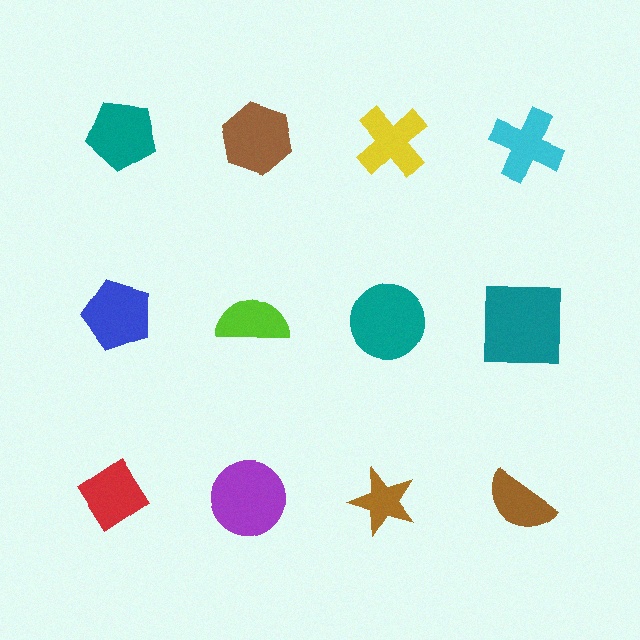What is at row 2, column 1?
A blue pentagon.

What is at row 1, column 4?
A cyan cross.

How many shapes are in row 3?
4 shapes.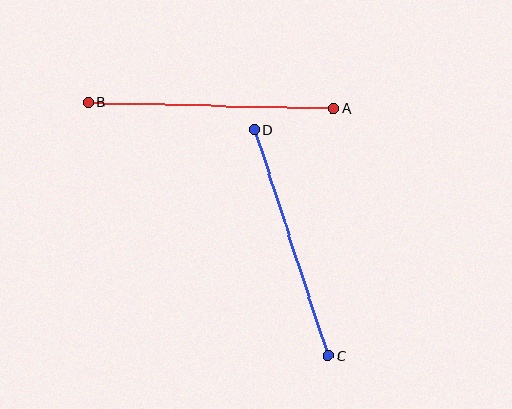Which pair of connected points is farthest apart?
Points A and B are farthest apart.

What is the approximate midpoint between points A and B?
The midpoint is at approximately (211, 105) pixels.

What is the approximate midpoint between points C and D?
The midpoint is at approximately (291, 243) pixels.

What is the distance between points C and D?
The distance is approximately 238 pixels.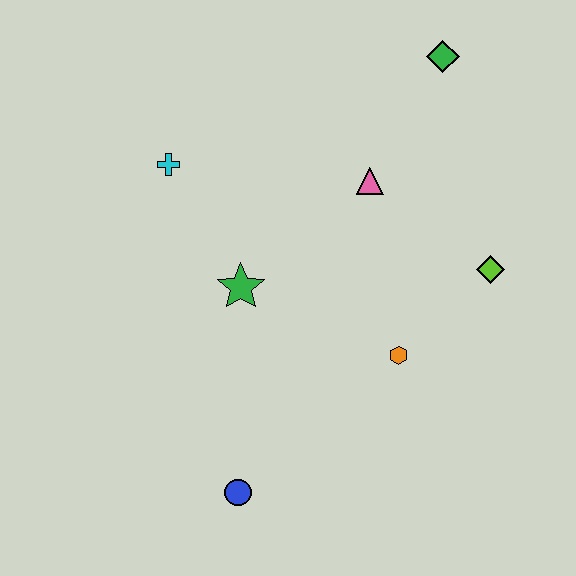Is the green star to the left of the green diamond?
Yes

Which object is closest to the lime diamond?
The orange hexagon is closest to the lime diamond.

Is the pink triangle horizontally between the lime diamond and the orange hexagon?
No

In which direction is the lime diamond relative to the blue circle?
The lime diamond is to the right of the blue circle.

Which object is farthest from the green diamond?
The blue circle is farthest from the green diamond.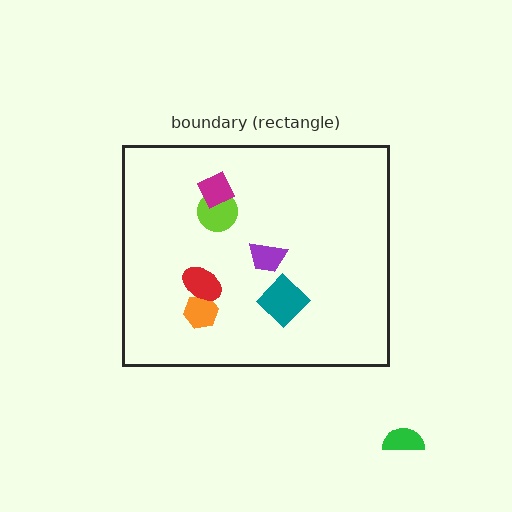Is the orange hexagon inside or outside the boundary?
Inside.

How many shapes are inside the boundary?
6 inside, 1 outside.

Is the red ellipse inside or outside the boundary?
Inside.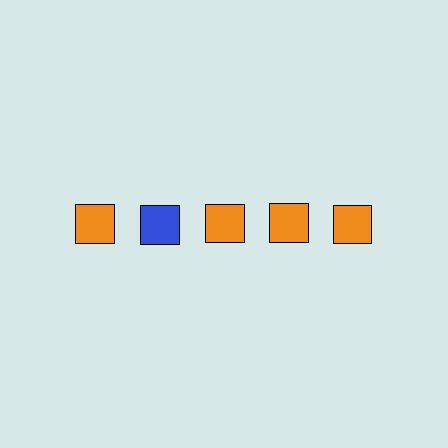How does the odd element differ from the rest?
It has a different color: blue instead of orange.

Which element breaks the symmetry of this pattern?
The blue square in the top row, second from left column breaks the symmetry. All other shapes are orange squares.